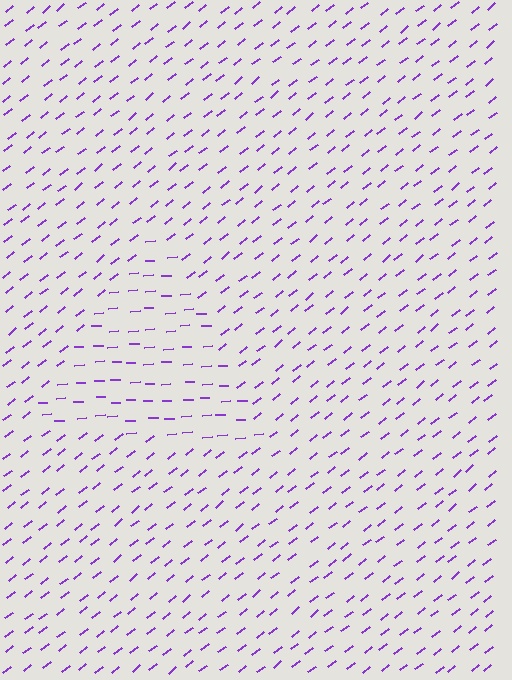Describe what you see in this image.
The image is filled with small purple line segments. A triangle region in the image has lines oriented differently from the surrounding lines, creating a visible texture boundary.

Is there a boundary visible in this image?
Yes, there is a texture boundary formed by a change in line orientation.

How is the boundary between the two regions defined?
The boundary is defined purely by a change in line orientation (approximately 35 degrees difference). All lines are the same color and thickness.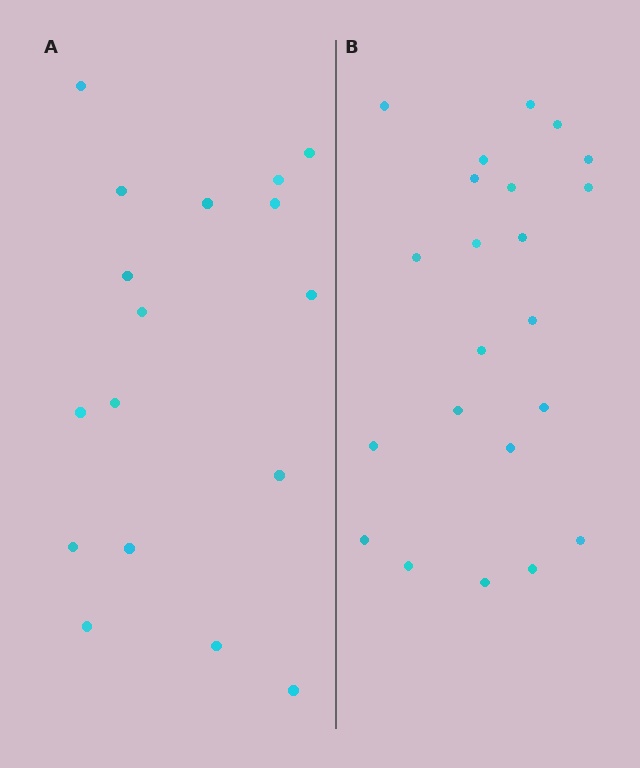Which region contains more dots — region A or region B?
Region B (the right region) has more dots.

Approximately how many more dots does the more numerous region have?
Region B has about 5 more dots than region A.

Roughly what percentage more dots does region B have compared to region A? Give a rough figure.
About 30% more.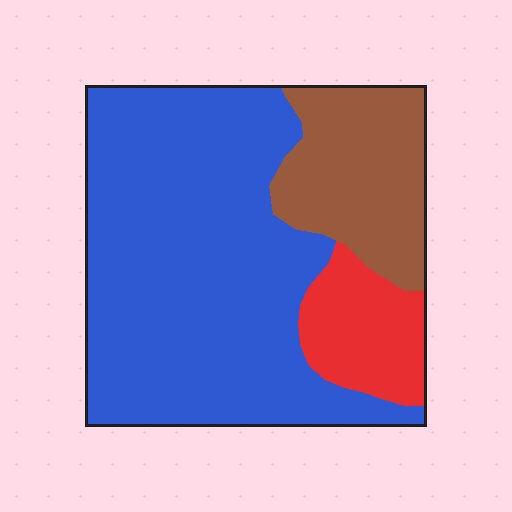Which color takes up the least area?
Red, at roughly 15%.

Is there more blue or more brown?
Blue.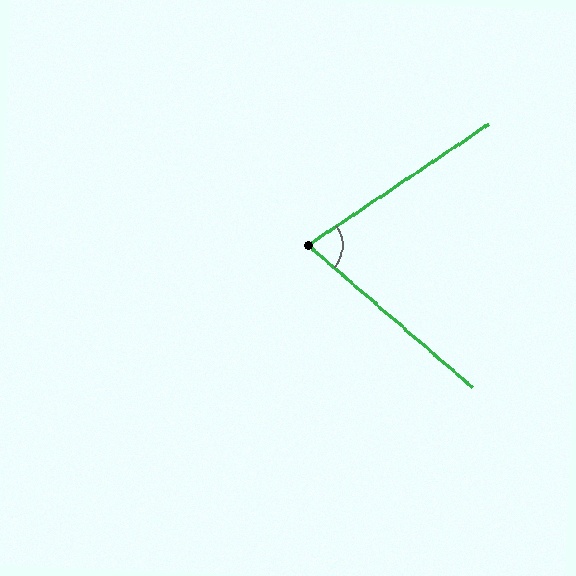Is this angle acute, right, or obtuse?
It is acute.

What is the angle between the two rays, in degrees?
Approximately 75 degrees.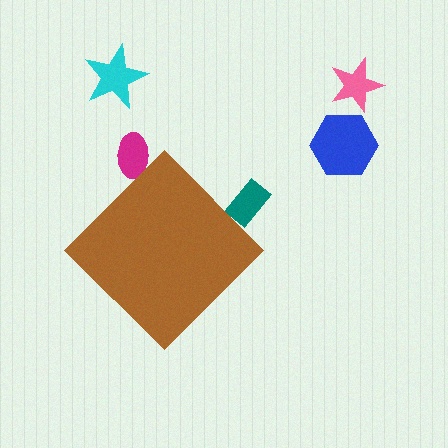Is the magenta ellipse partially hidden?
Yes, the magenta ellipse is partially hidden behind the brown diamond.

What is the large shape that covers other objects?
A brown diamond.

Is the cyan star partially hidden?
No, the cyan star is fully visible.